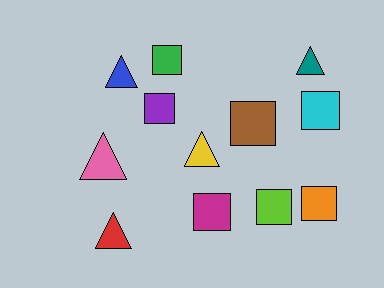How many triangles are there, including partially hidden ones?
There are 5 triangles.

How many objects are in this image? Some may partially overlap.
There are 12 objects.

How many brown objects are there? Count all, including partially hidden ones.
There is 1 brown object.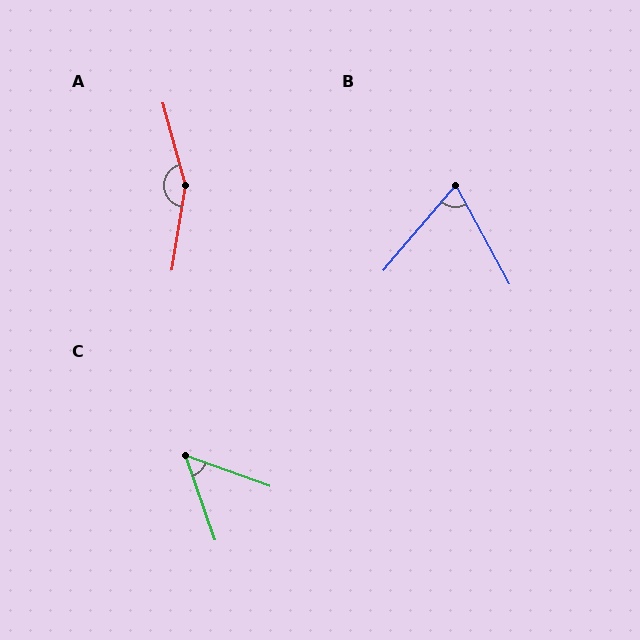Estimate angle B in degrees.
Approximately 69 degrees.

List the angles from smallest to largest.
C (51°), B (69°), A (155°).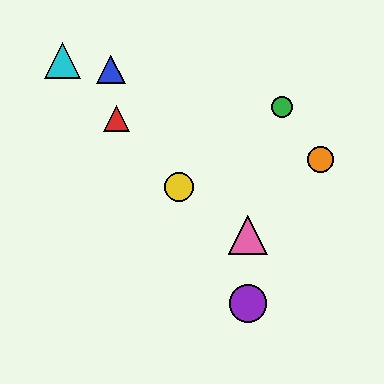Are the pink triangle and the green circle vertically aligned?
No, the pink triangle is at x≈248 and the green circle is at x≈282.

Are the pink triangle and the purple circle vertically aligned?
Yes, both are at x≈248.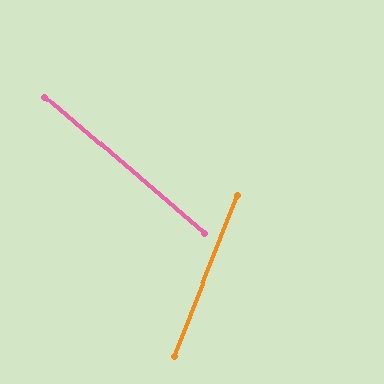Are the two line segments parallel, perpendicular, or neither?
Neither parallel nor perpendicular — they differ by about 71°.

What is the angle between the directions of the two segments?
Approximately 71 degrees.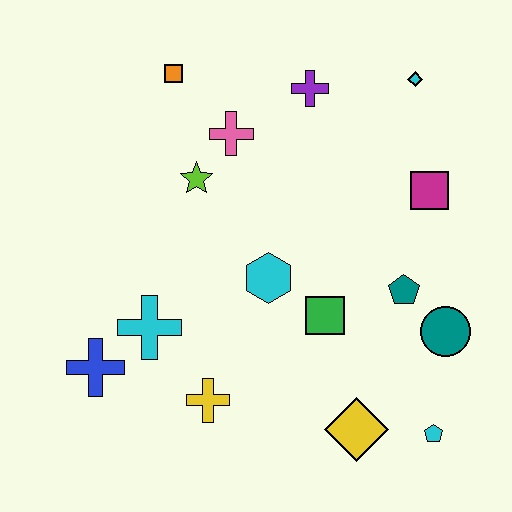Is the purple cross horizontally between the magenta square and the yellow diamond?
No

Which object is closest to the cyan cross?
The blue cross is closest to the cyan cross.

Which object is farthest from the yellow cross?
The cyan diamond is farthest from the yellow cross.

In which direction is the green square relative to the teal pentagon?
The green square is to the left of the teal pentagon.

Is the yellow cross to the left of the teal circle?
Yes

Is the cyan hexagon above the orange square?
No